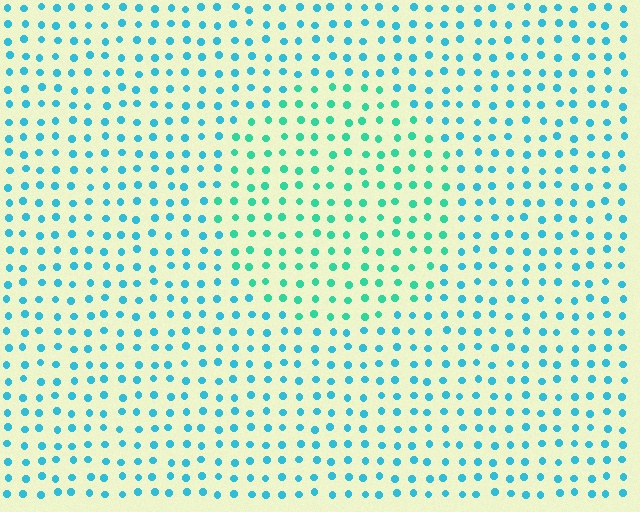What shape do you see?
I see a circle.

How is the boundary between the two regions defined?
The boundary is defined purely by a slight shift in hue (about 30 degrees). Spacing, size, and orientation are identical on both sides.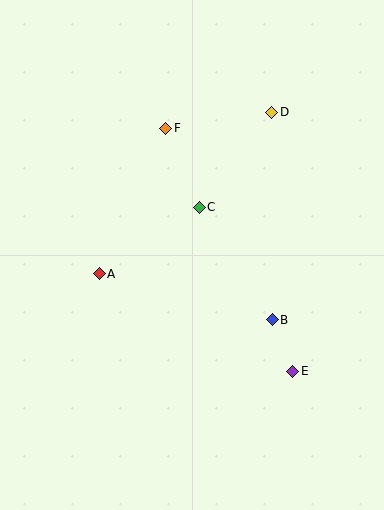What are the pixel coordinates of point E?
Point E is at (293, 371).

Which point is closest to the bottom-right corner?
Point E is closest to the bottom-right corner.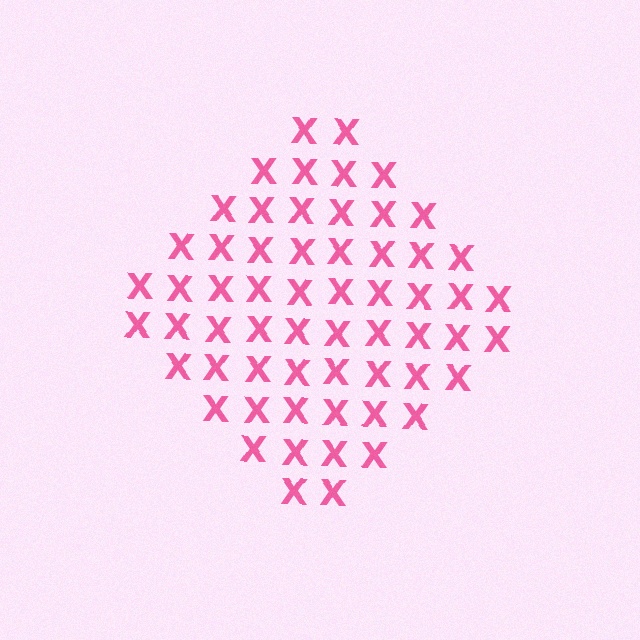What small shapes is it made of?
It is made of small letter X's.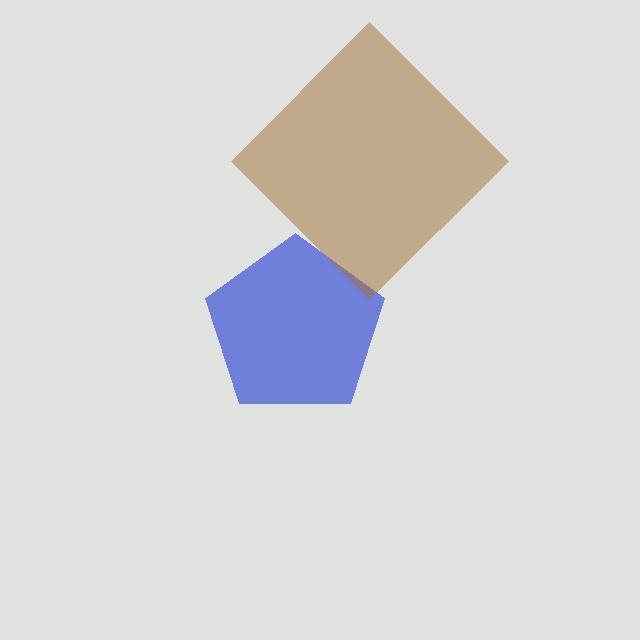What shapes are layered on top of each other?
The layered shapes are: a blue pentagon, a brown diamond.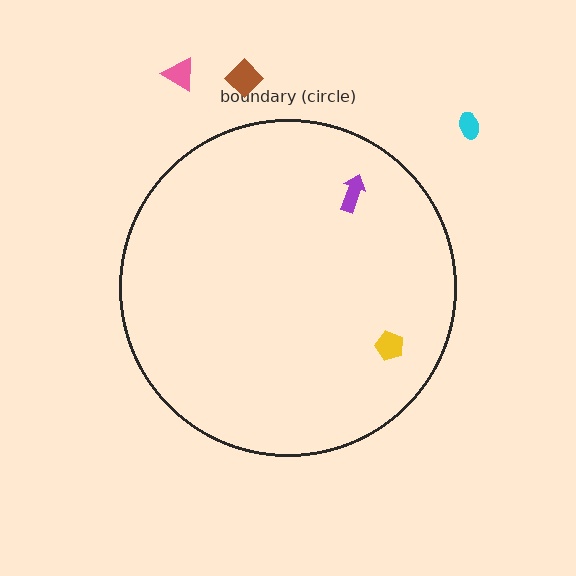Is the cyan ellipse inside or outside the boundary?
Outside.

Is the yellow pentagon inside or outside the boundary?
Inside.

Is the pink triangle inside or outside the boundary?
Outside.